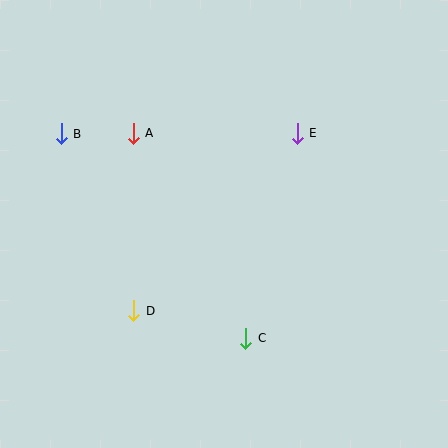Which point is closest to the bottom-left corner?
Point D is closest to the bottom-left corner.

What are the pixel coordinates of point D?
Point D is at (134, 311).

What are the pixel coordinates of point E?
Point E is at (297, 133).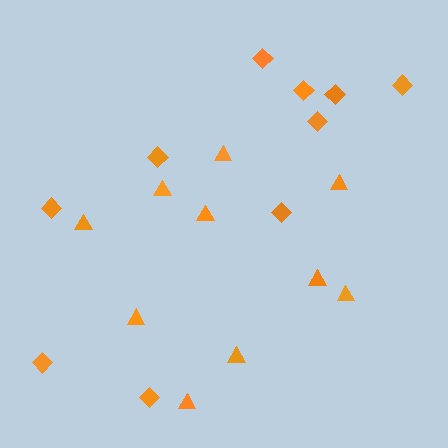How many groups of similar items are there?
There are 2 groups: one group of diamonds (10) and one group of triangles (10).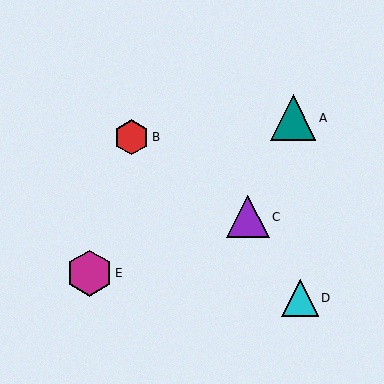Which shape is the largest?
The magenta hexagon (labeled E) is the largest.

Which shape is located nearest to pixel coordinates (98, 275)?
The magenta hexagon (labeled E) at (89, 273) is nearest to that location.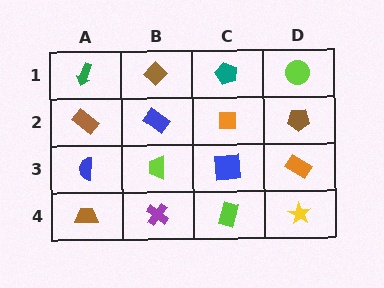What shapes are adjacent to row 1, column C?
An orange square (row 2, column C), a brown diamond (row 1, column B), a lime circle (row 1, column D).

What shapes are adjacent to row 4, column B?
A lime trapezoid (row 3, column B), a brown trapezoid (row 4, column A), a lime rectangle (row 4, column C).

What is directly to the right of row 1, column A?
A brown diamond.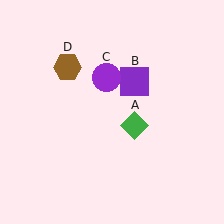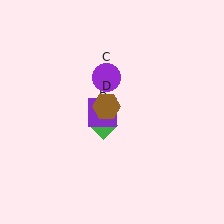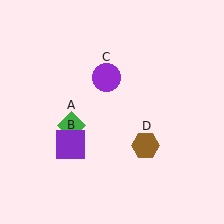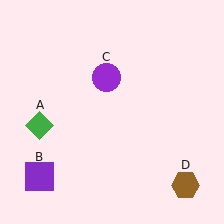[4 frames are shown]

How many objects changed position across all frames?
3 objects changed position: green diamond (object A), purple square (object B), brown hexagon (object D).